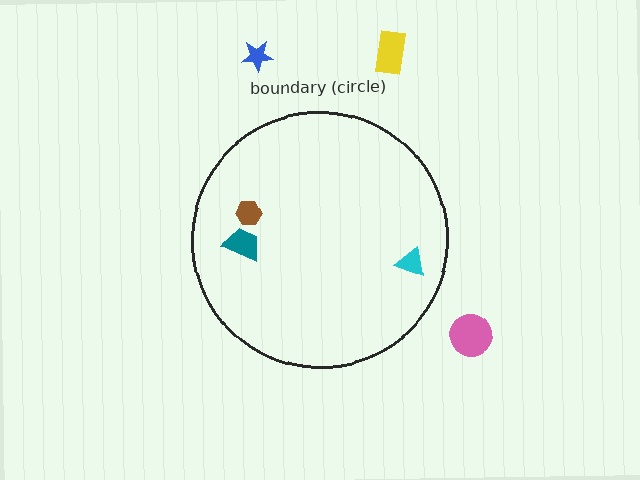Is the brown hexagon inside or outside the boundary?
Inside.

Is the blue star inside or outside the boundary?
Outside.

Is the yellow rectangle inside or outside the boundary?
Outside.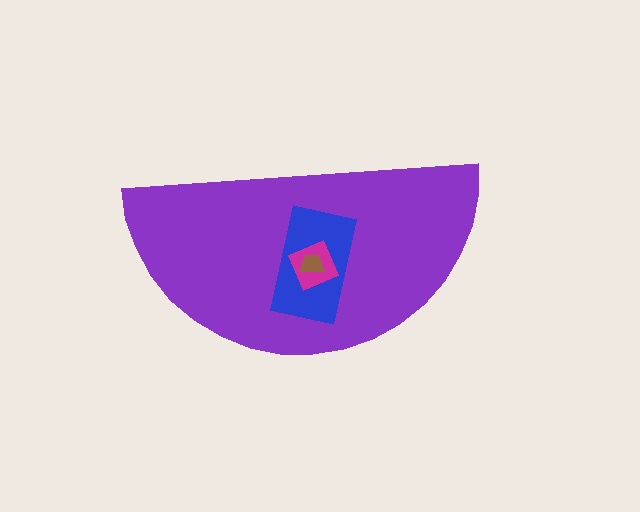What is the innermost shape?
The brown trapezoid.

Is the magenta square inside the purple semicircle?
Yes.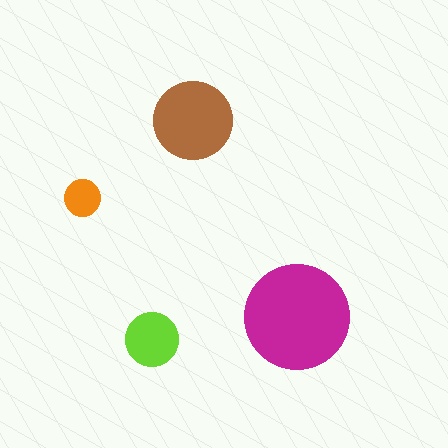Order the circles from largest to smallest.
the magenta one, the brown one, the lime one, the orange one.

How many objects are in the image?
There are 4 objects in the image.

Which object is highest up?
The brown circle is topmost.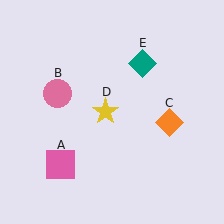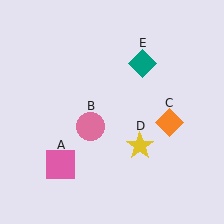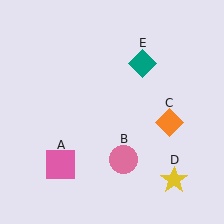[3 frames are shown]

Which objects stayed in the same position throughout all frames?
Pink square (object A) and orange diamond (object C) and teal diamond (object E) remained stationary.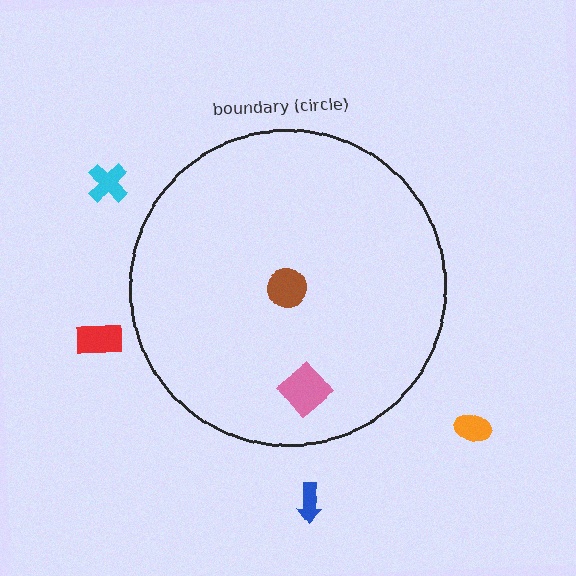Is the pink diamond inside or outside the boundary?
Inside.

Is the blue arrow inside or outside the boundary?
Outside.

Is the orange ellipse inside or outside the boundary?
Outside.